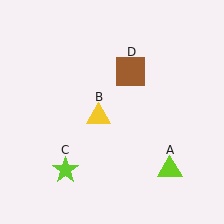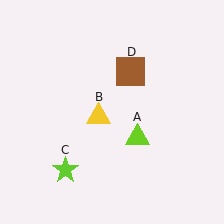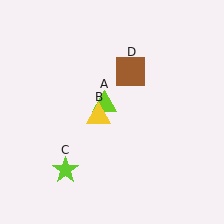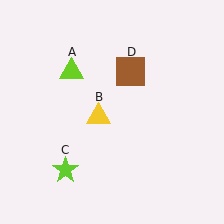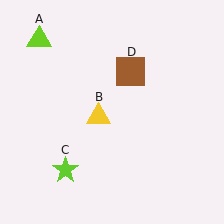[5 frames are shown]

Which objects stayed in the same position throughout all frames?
Yellow triangle (object B) and lime star (object C) and brown square (object D) remained stationary.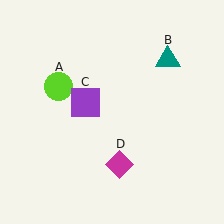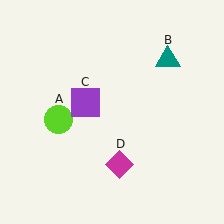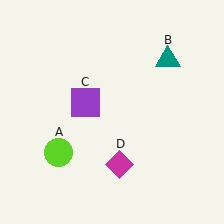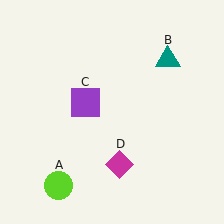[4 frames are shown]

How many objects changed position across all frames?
1 object changed position: lime circle (object A).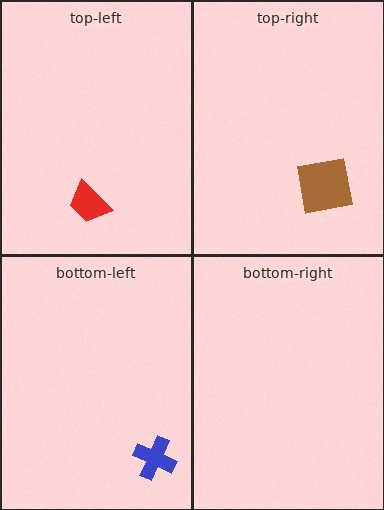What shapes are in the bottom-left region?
The blue cross.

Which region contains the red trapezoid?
The top-left region.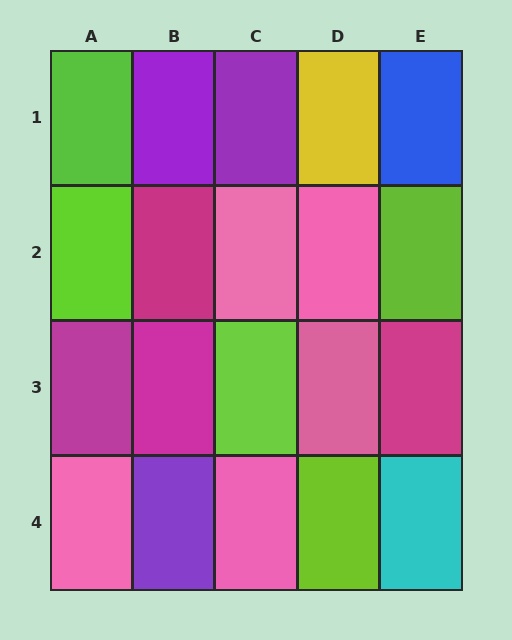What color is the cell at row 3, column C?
Lime.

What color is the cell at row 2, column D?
Pink.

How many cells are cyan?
1 cell is cyan.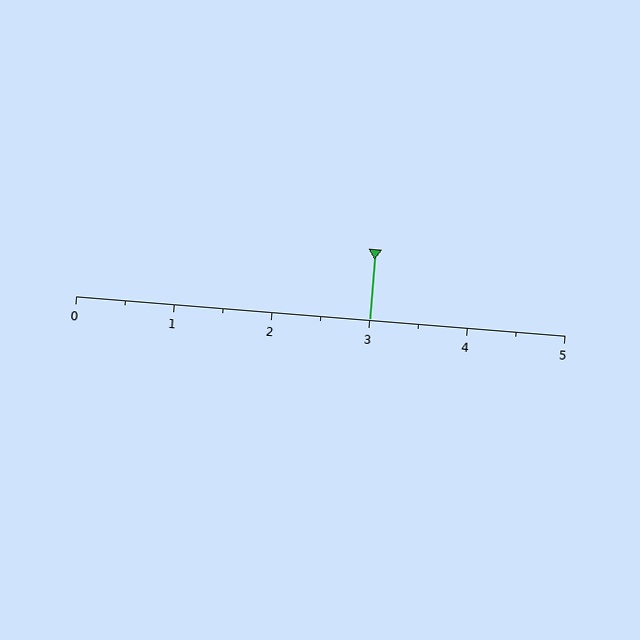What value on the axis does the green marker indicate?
The marker indicates approximately 3.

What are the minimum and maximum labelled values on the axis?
The axis runs from 0 to 5.